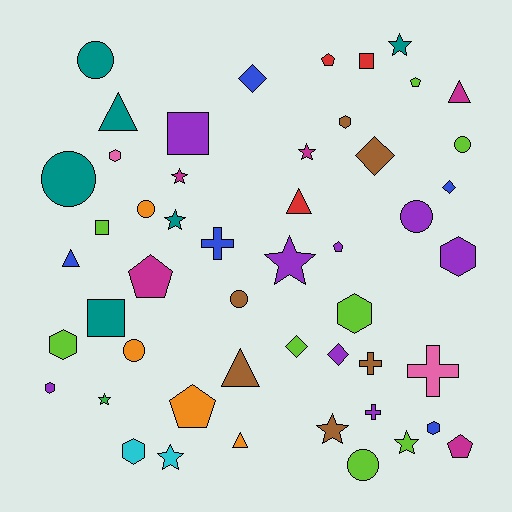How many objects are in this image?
There are 50 objects.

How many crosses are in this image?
There are 4 crosses.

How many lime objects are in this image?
There are 8 lime objects.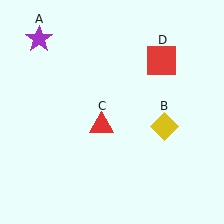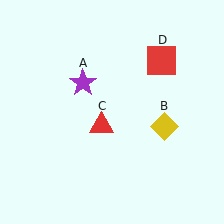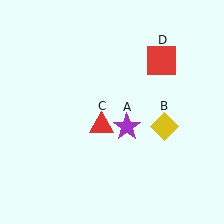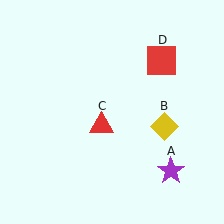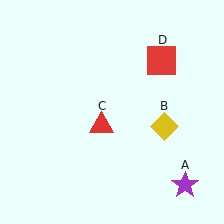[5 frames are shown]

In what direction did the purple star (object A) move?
The purple star (object A) moved down and to the right.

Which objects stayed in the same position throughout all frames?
Yellow diamond (object B) and red triangle (object C) and red square (object D) remained stationary.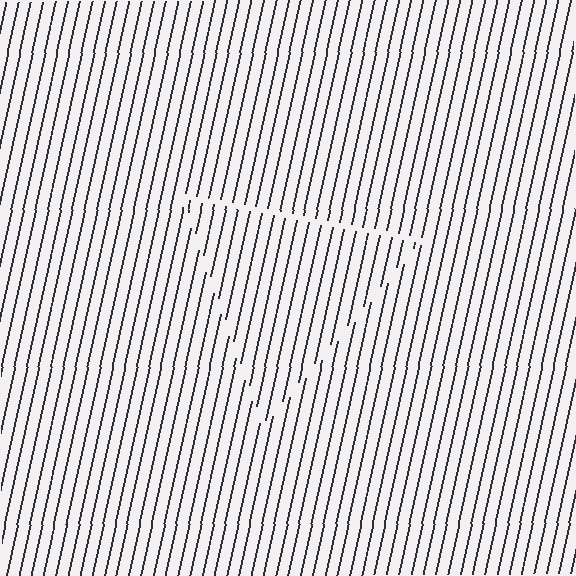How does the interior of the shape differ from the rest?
The interior of the shape contains the same grating, shifted by half a period — the contour is defined by the phase discontinuity where line-ends from the inner and outer gratings abut.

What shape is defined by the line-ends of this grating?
An illusory triangle. The interior of the shape contains the same grating, shifted by half a period — the contour is defined by the phase discontinuity where line-ends from the inner and outer gratings abut.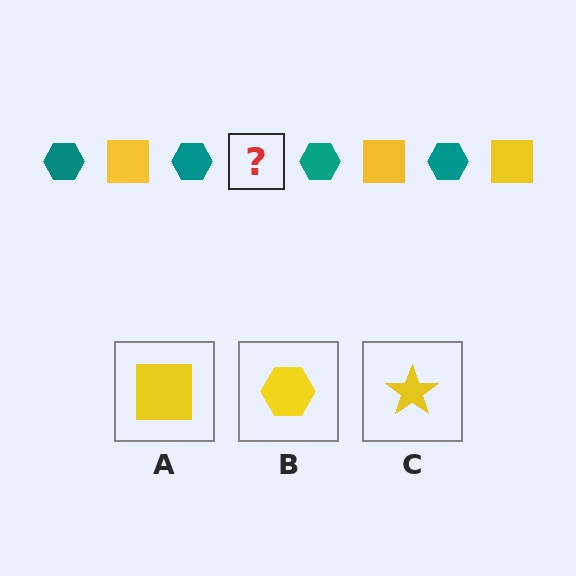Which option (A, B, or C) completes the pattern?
A.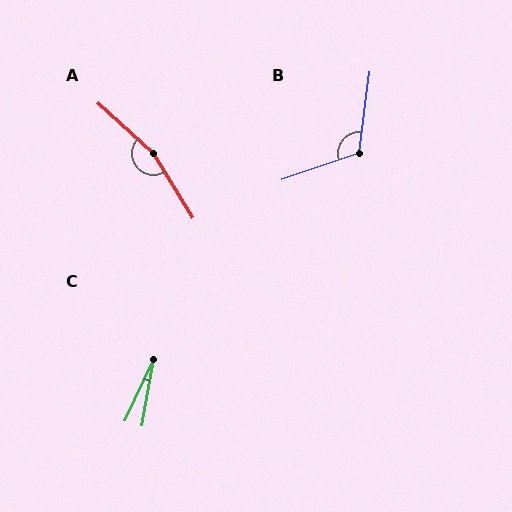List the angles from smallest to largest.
C (15°), B (116°), A (164°).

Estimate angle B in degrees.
Approximately 116 degrees.